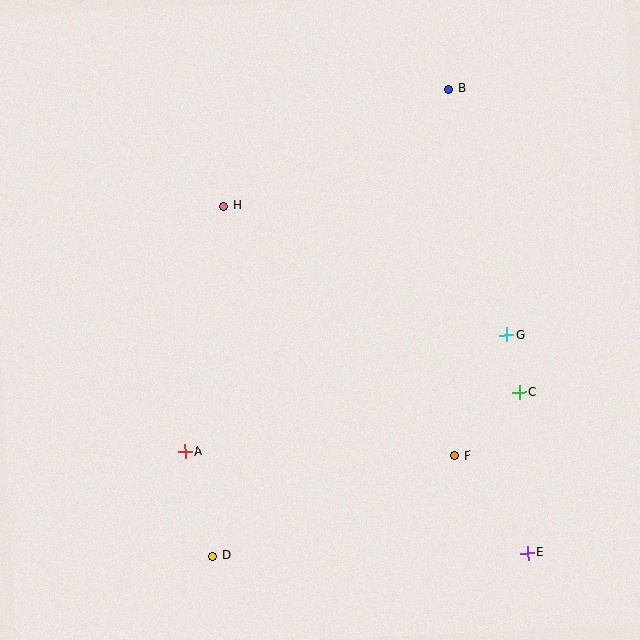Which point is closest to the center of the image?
Point H at (224, 206) is closest to the center.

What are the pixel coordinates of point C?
Point C is at (519, 393).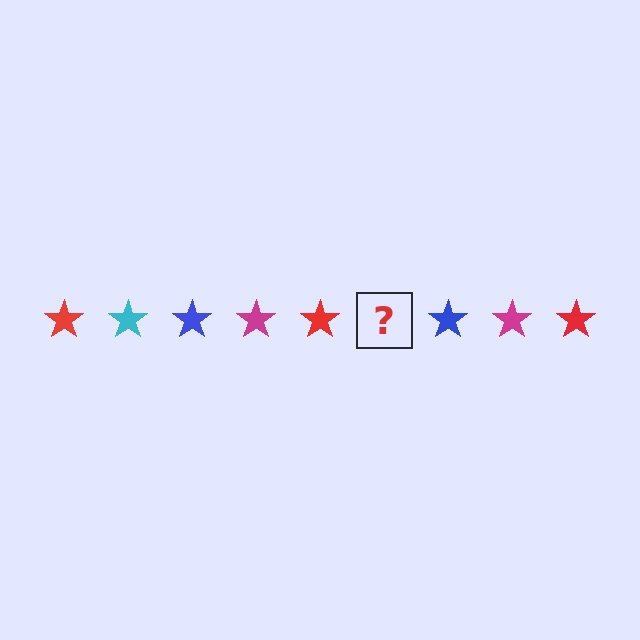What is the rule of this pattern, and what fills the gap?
The rule is that the pattern cycles through red, cyan, blue, magenta stars. The gap should be filled with a cyan star.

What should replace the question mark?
The question mark should be replaced with a cyan star.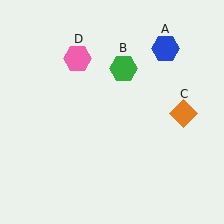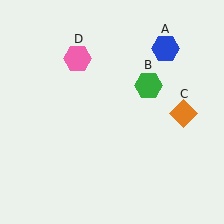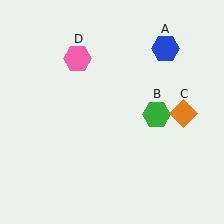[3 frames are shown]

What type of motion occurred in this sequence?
The green hexagon (object B) rotated clockwise around the center of the scene.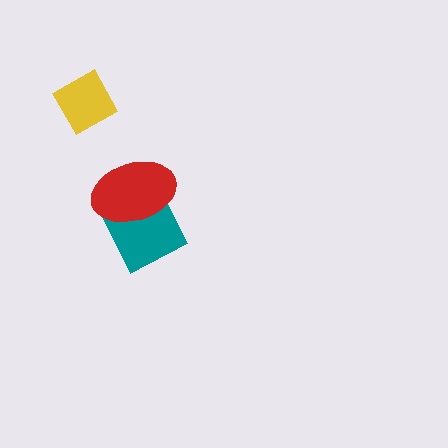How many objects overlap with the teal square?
1 object overlaps with the teal square.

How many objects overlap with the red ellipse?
1 object overlaps with the red ellipse.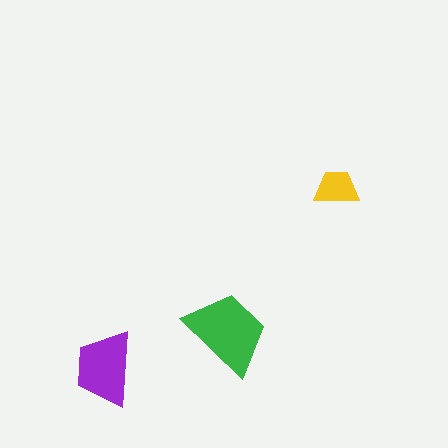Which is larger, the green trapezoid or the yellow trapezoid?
The green one.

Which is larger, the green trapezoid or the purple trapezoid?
The green one.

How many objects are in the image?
There are 3 objects in the image.